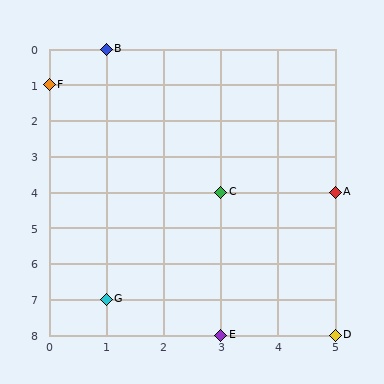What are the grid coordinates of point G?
Point G is at grid coordinates (1, 7).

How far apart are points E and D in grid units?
Points E and D are 2 columns apart.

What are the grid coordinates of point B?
Point B is at grid coordinates (1, 0).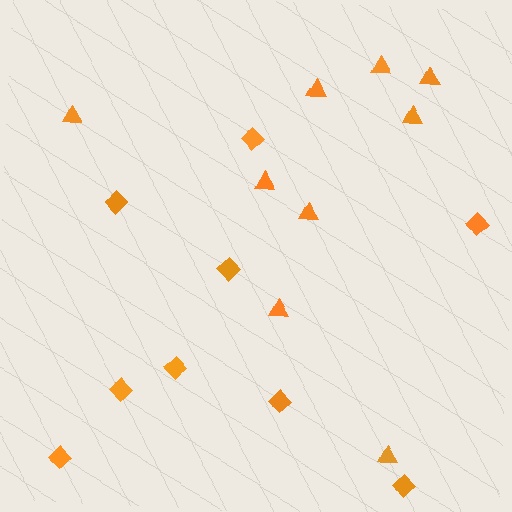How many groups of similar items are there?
There are 2 groups: one group of diamonds (9) and one group of triangles (9).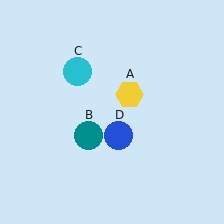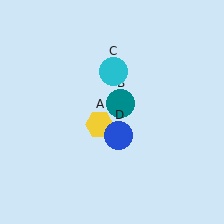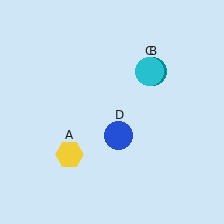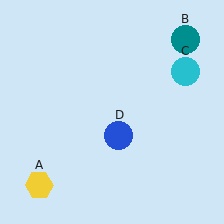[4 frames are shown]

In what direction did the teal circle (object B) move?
The teal circle (object B) moved up and to the right.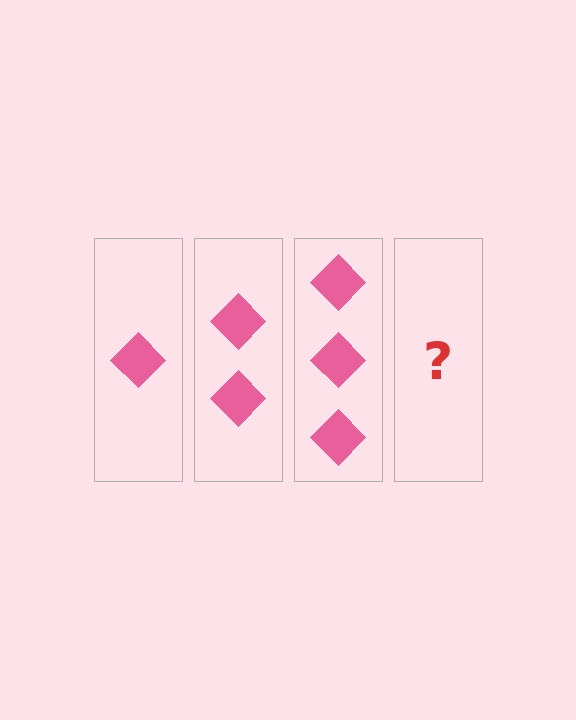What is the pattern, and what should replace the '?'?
The pattern is that each step adds one more diamond. The '?' should be 4 diamonds.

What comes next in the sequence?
The next element should be 4 diamonds.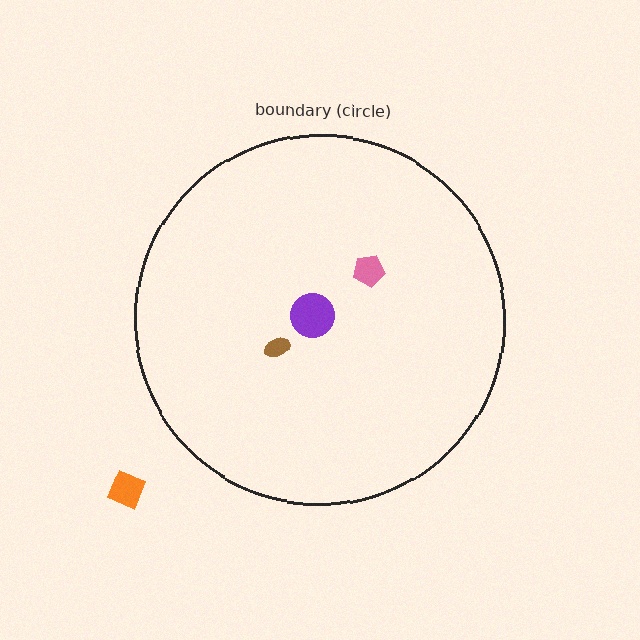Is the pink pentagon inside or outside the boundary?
Inside.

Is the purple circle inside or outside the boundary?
Inside.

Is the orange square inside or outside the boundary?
Outside.